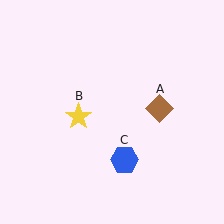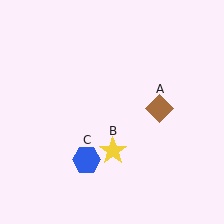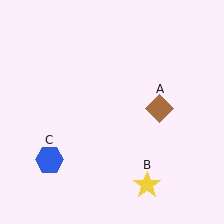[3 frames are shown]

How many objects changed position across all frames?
2 objects changed position: yellow star (object B), blue hexagon (object C).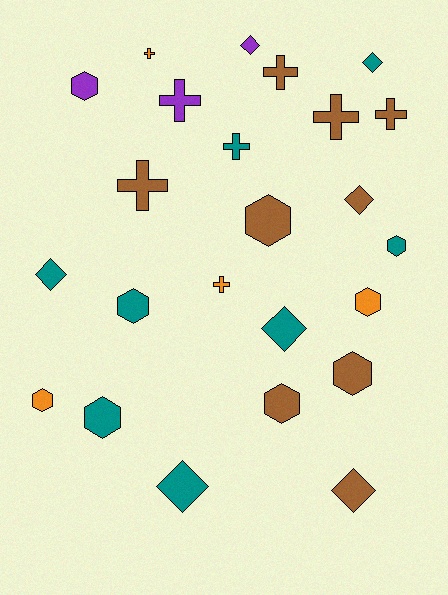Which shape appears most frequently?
Hexagon, with 9 objects.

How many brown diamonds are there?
There are 2 brown diamonds.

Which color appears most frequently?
Brown, with 9 objects.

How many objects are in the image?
There are 24 objects.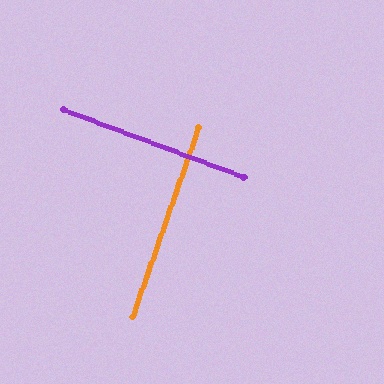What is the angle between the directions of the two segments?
Approximately 88 degrees.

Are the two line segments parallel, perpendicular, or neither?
Perpendicular — they meet at approximately 88°.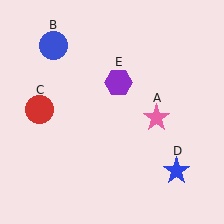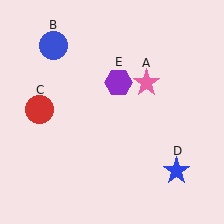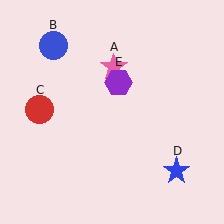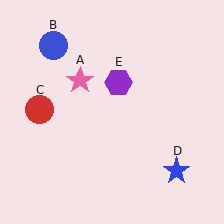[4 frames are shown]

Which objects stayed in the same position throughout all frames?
Blue circle (object B) and red circle (object C) and blue star (object D) and purple hexagon (object E) remained stationary.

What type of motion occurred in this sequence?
The pink star (object A) rotated counterclockwise around the center of the scene.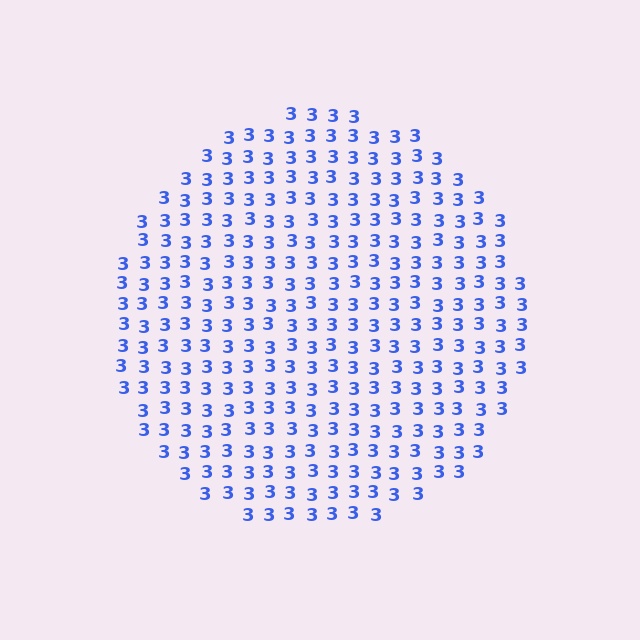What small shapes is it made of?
It is made of small digit 3's.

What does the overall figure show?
The overall figure shows a circle.